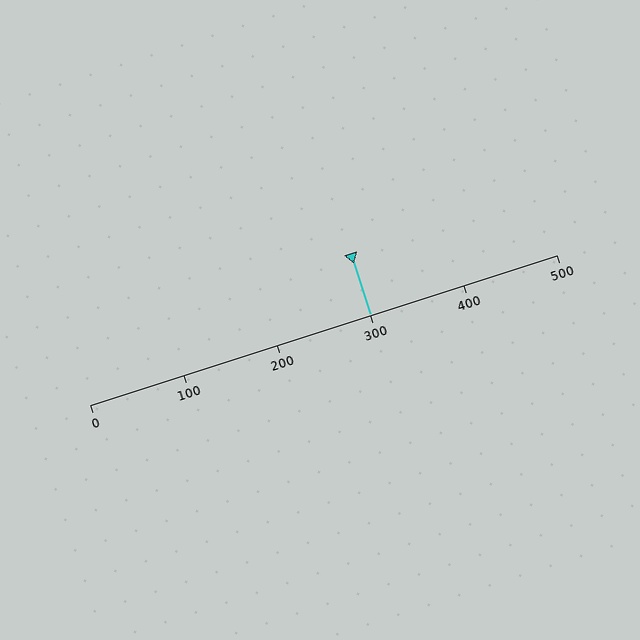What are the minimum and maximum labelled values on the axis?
The axis runs from 0 to 500.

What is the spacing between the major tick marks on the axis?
The major ticks are spaced 100 apart.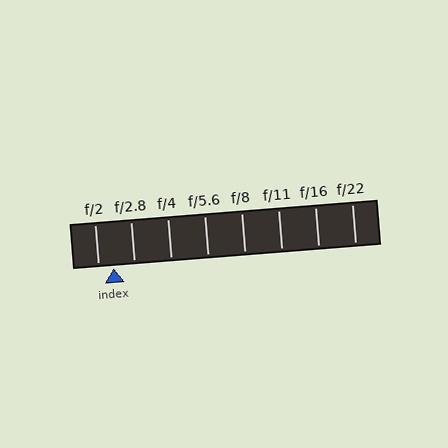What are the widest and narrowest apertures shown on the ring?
The widest aperture shown is f/2 and the narrowest is f/22.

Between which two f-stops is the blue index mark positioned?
The index mark is between f/2 and f/2.8.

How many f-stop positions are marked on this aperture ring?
There are 8 f-stop positions marked.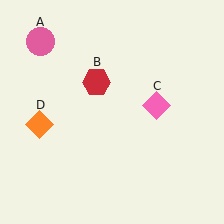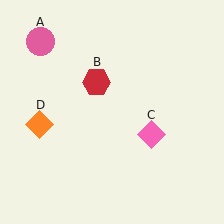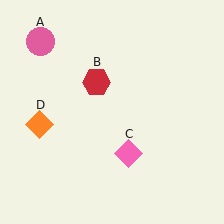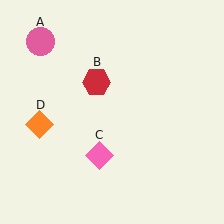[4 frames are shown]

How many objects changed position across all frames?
1 object changed position: pink diamond (object C).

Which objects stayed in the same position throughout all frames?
Pink circle (object A) and red hexagon (object B) and orange diamond (object D) remained stationary.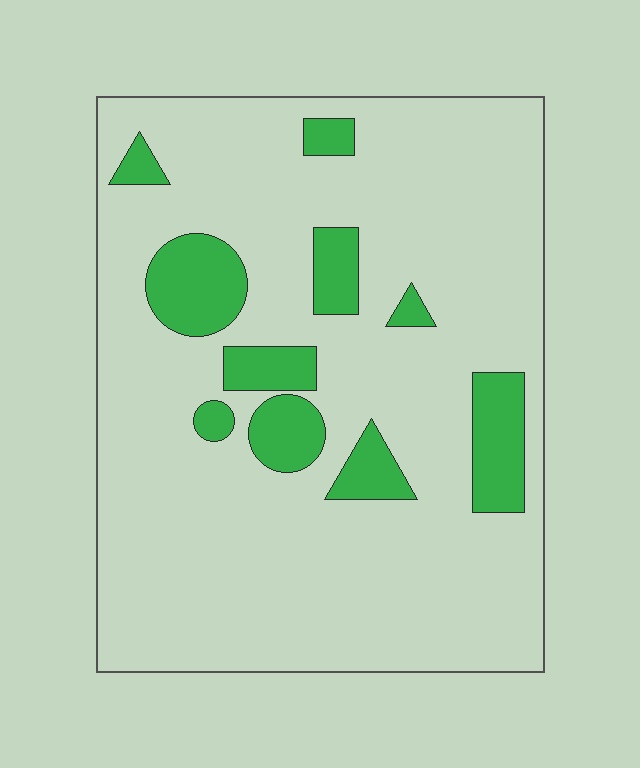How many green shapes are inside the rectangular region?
10.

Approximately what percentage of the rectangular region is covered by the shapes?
Approximately 15%.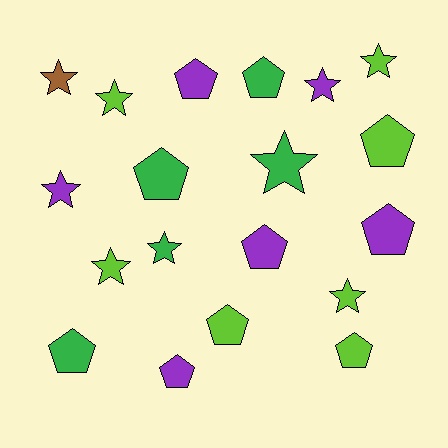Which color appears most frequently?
Lime, with 7 objects.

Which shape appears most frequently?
Pentagon, with 10 objects.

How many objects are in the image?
There are 19 objects.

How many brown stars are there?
There is 1 brown star.